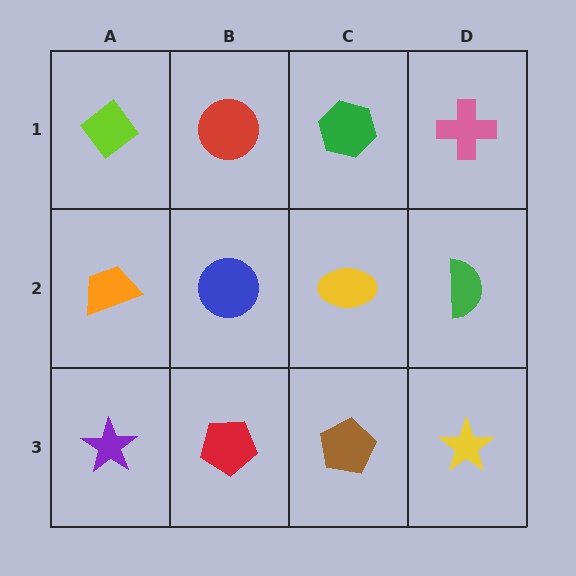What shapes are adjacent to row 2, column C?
A green hexagon (row 1, column C), a brown pentagon (row 3, column C), a blue circle (row 2, column B), a green semicircle (row 2, column D).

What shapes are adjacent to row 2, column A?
A lime diamond (row 1, column A), a purple star (row 3, column A), a blue circle (row 2, column B).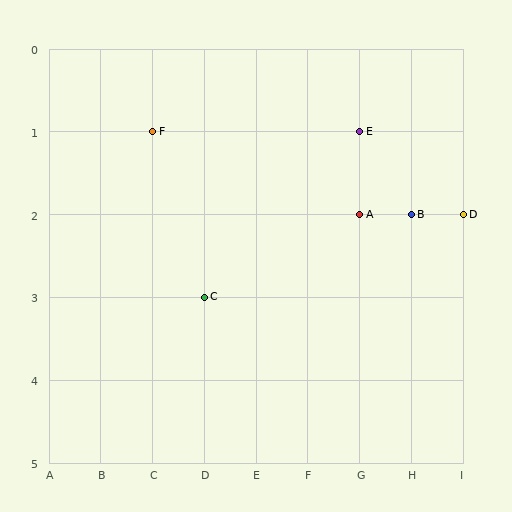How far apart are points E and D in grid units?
Points E and D are 2 columns and 1 row apart (about 2.2 grid units diagonally).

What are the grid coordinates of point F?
Point F is at grid coordinates (C, 1).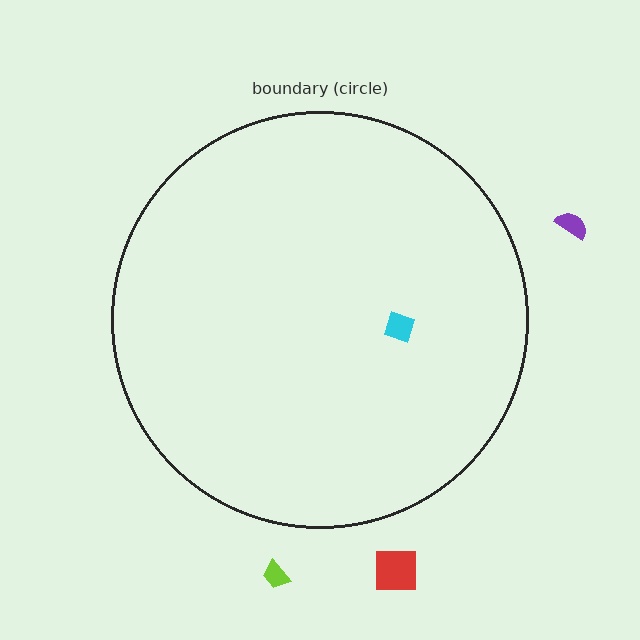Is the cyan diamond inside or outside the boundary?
Inside.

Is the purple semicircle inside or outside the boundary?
Outside.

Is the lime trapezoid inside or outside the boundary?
Outside.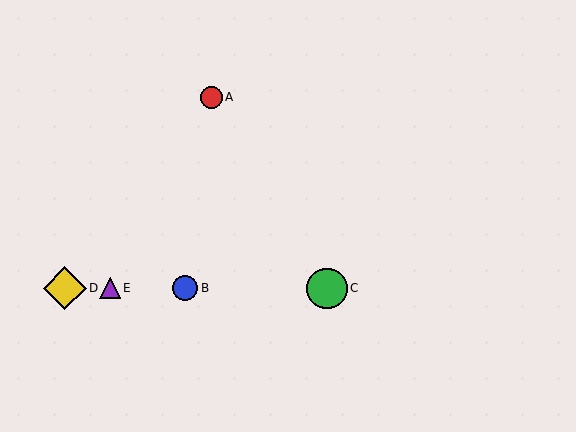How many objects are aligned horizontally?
4 objects (B, C, D, E) are aligned horizontally.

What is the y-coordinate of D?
Object D is at y≈288.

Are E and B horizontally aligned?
Yes, both are at y≈288.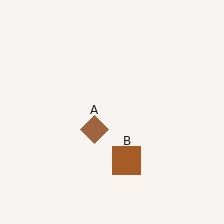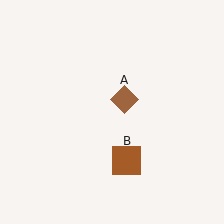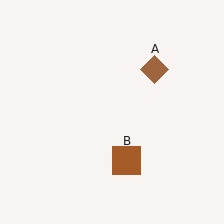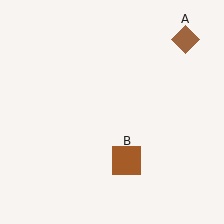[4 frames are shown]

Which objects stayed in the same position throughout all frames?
Brown square (object B) remained stationary.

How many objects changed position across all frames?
1 object changed position: brown diamond (object A).